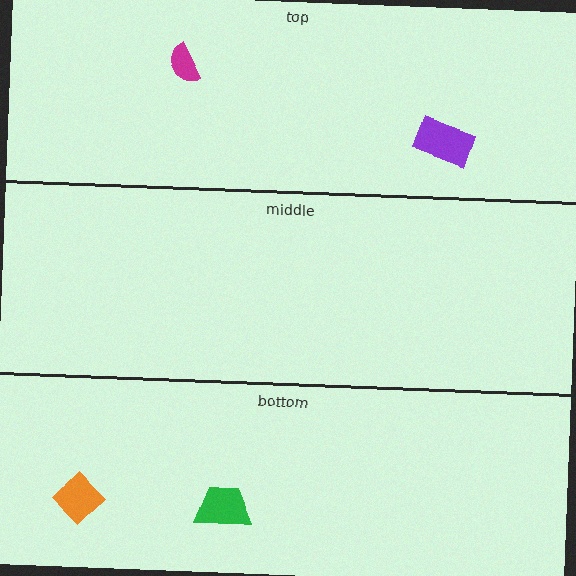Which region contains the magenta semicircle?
The top region.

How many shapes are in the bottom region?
2.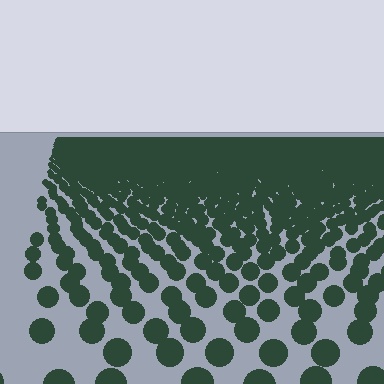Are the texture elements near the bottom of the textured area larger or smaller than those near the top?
Larger. Near the bottom, elements are closer to the viewer and appear at a bigger on-screen size.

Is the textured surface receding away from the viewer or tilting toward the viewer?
The surface is receding away from the viewer. Texture elements get smaller and denser toward the top.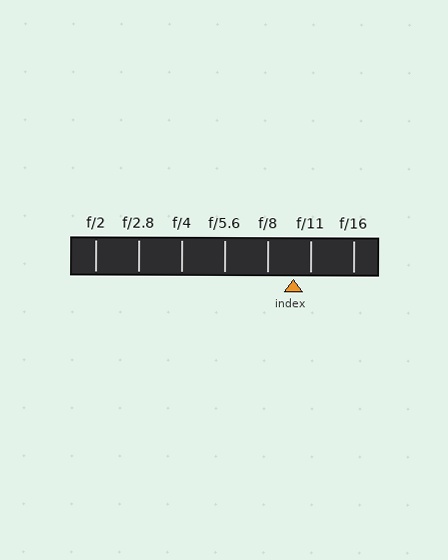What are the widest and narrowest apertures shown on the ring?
The widest aperture shown is f/2 and the narrowest is f/16.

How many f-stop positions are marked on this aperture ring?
There are 7 f-stop positions marked.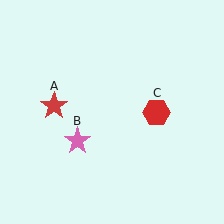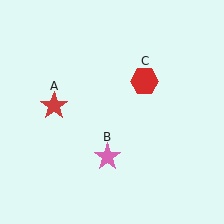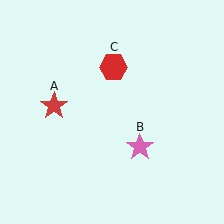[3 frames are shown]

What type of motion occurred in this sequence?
The pink star (object B), red hexagon (object C) rotated counterclockwise around the center of the scene.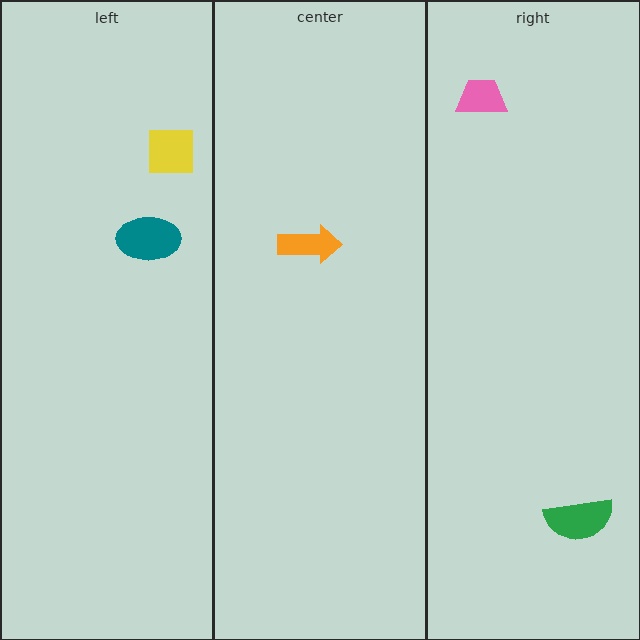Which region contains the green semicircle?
The right region.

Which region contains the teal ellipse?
The left region.